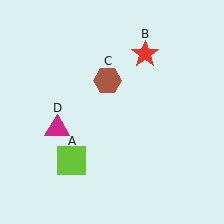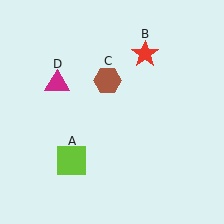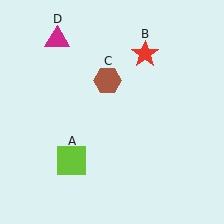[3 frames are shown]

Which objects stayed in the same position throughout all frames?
Lime square (object A) and red star (object B) and brown hexagon (object C) remained stationary.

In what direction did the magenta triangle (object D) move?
The magenta triangle (object D) moved up.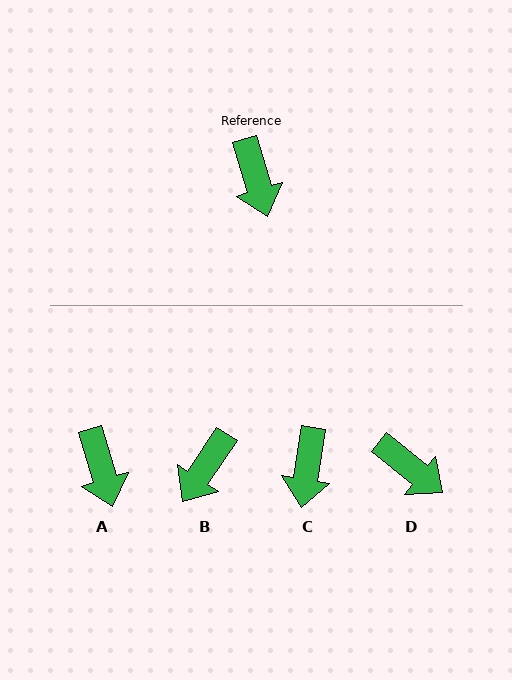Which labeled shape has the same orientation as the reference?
A.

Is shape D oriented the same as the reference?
No, it is off by about 35 degrees.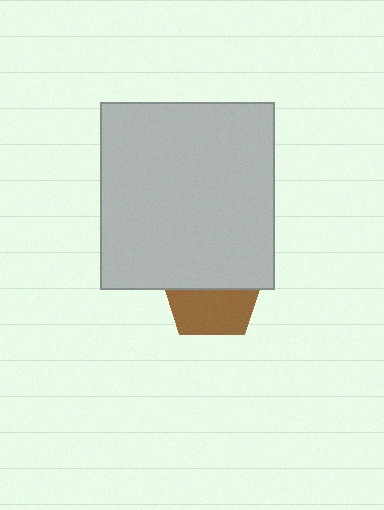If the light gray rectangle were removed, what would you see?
You would see the complete brown pentagon.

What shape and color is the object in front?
The object in front is a light gray rectangle.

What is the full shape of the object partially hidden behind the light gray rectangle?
The partially hidden object is a brown pentagon.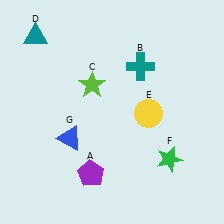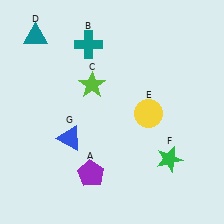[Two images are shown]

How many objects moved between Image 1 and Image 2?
1 object moved between the two images.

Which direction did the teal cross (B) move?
The teal cross (B) moved left.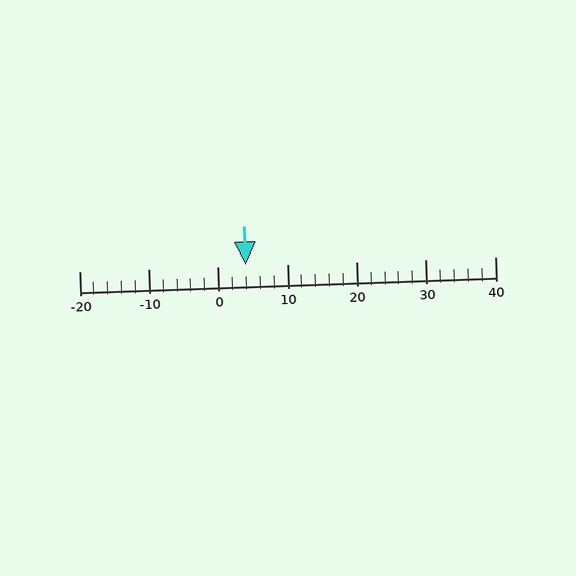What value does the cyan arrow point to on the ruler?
The cyan arrow points to approximately 4.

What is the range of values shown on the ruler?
The ruler shows values from -20 to 40.